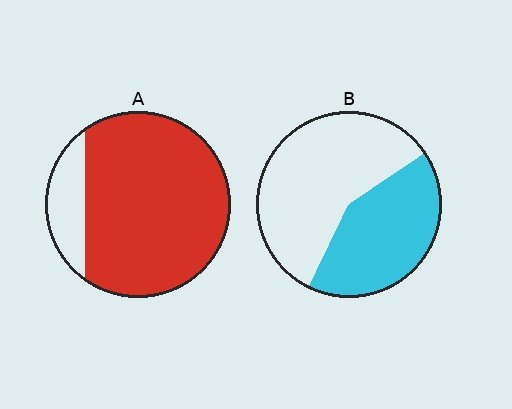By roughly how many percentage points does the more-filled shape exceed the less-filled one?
By roughly 40 percentage points (A over B).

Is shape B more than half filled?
No.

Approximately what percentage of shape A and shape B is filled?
A is approximately 85% and B is approximately 40%.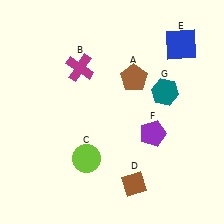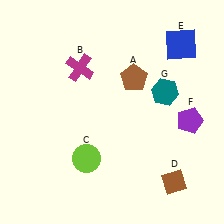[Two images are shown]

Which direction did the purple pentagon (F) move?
The purple pentagon (F) moved right.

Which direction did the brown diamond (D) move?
The brown diamond (D) moved right.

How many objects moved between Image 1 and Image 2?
2 objects moved between the two images.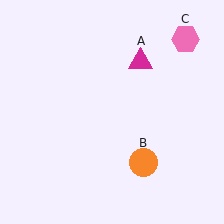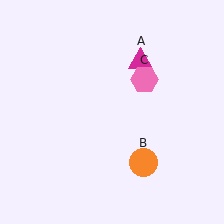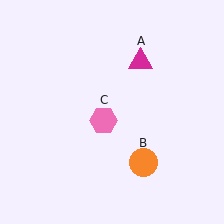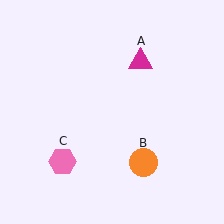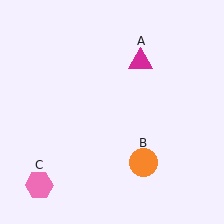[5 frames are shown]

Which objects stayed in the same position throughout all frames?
Magenta triangle (object A) and orange circle (object B) remained stationary.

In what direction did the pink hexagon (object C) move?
The pink hexagon (object C) moved down and to the left.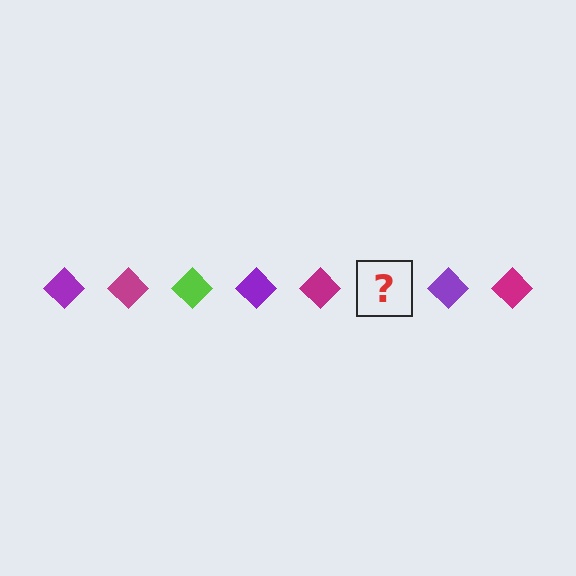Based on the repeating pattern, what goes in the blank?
The blank should be a lime diamond.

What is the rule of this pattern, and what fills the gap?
The rule is that the pattern cycles through purple, magenta, lime diamonds. The gap should be filled with a lime diamond.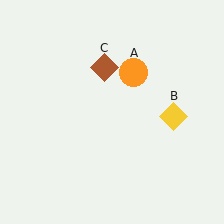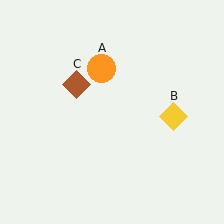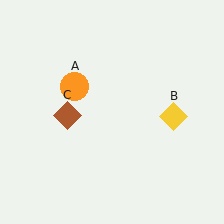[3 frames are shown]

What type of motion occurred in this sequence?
The orange circle (object A), brown diamond (object C) rotated counterclockwise around the center of the scene.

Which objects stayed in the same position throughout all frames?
Yellow diamond (object B) remained stationary.